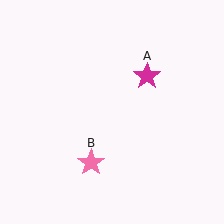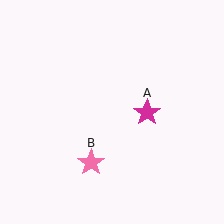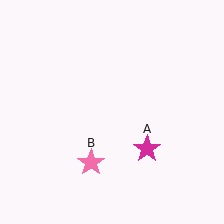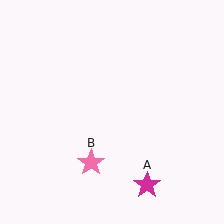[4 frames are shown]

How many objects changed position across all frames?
1 object changed position: magenta star (object A).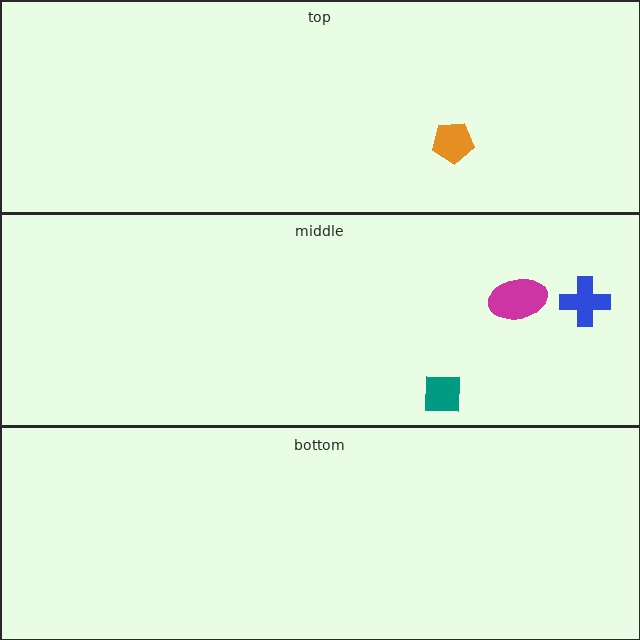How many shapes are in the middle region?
3.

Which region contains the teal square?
The middle region.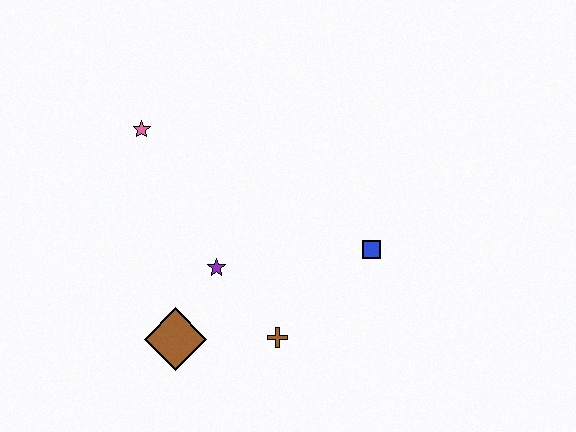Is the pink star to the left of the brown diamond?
Yes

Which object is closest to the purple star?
The brown diamond is closest to the purple star.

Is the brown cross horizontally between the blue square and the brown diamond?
Yes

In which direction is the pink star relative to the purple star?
The pink star is above the purple star.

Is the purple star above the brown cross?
Yes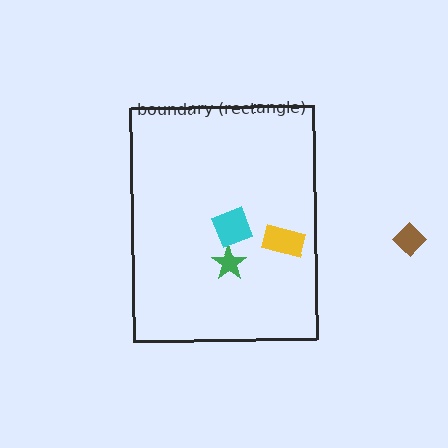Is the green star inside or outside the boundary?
Inside.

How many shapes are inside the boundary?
3 inside, 1 outside.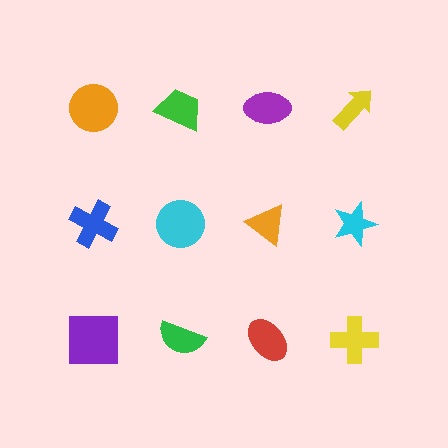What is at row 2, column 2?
A cyan circle.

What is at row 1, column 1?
An orange circle.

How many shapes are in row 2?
4 shapes.